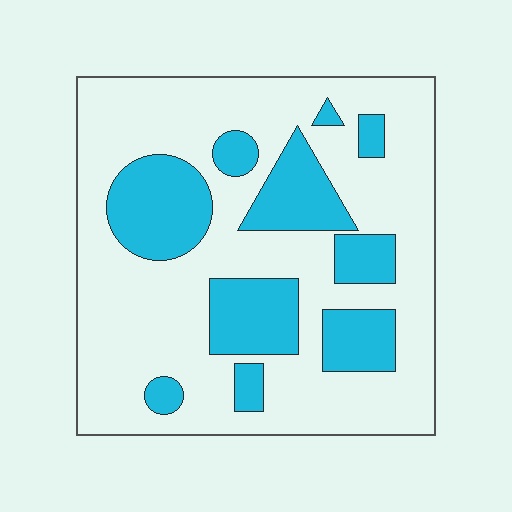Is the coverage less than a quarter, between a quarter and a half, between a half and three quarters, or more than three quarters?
Between a quarter and a half.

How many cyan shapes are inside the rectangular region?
10.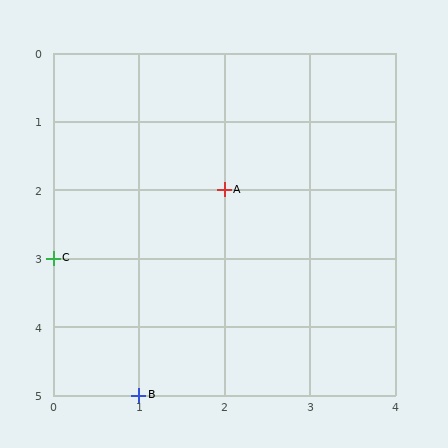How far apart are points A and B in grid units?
Points A and B are 1 column and 3 rows apart (about 3.2 grid units diagonally).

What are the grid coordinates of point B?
Point B is at grid coordinates (1, 5).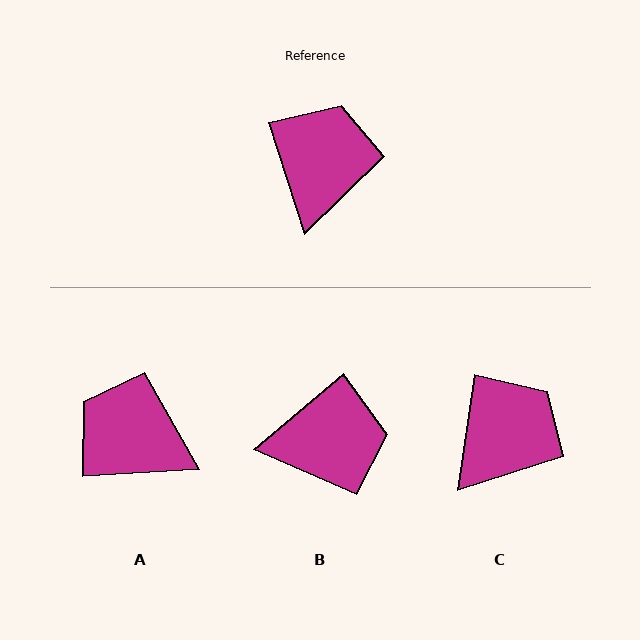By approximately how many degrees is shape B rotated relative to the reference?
Approximately 68 degrees clockwise.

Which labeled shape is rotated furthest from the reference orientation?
A, about 76 degrees away.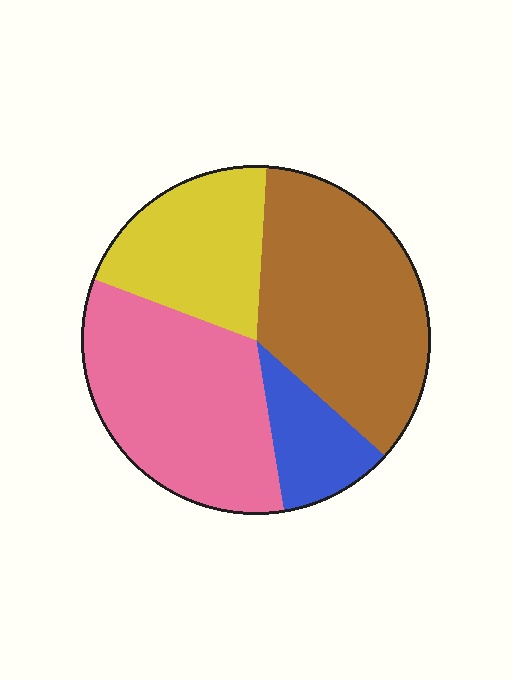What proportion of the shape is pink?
Pink takes up about one third (1/3) of the shape.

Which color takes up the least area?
Blue, at roughly 10%.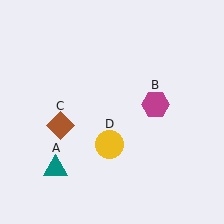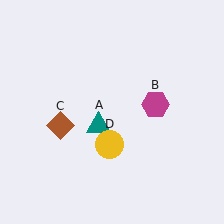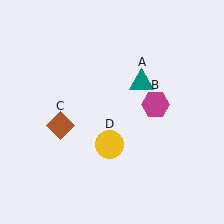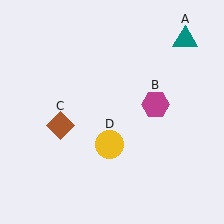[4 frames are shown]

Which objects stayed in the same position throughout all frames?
Magenta hexagon (object B) and brown diamond (object C) and yellow circle (object D) remained stationary.